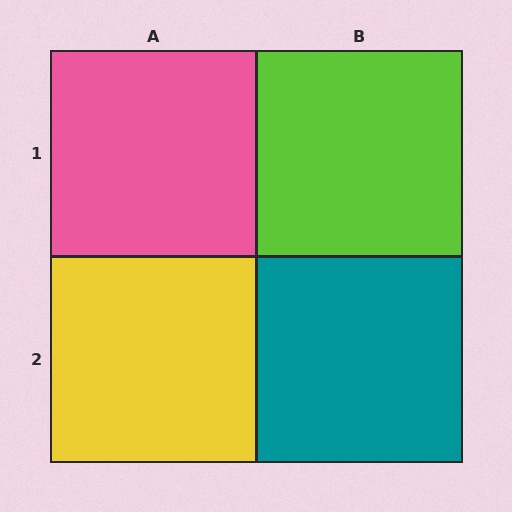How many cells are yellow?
1 cell is yellow.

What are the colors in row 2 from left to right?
Yellow, teal.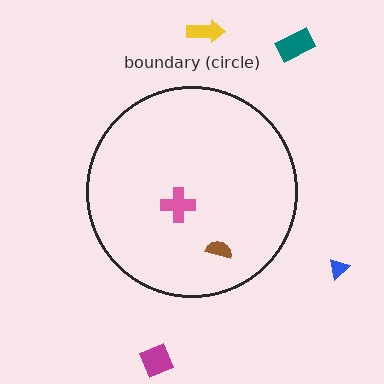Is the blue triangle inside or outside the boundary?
Outside.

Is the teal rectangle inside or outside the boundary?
Outside.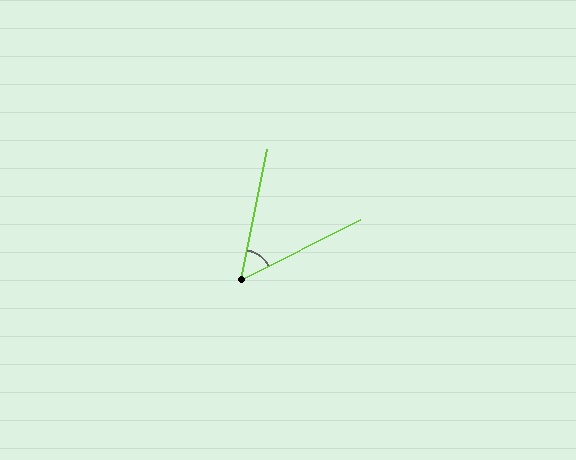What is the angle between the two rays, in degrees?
Approximately 52 degrees.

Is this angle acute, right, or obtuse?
It is acute.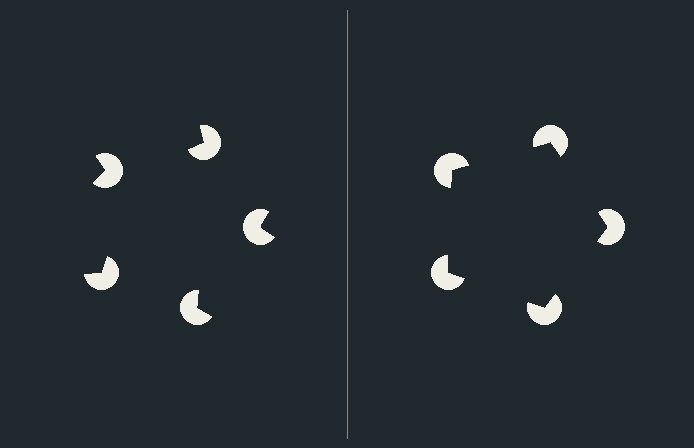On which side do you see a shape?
An illusory pentagon appears on the right side. On the left side the wedge cuts are rotated, so no coherent shape forms.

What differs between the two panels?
The pac-man discs are positioned identically on both sides; only the wedge orientations differ. On the right they align to a pentagon; on the left they are misaligned.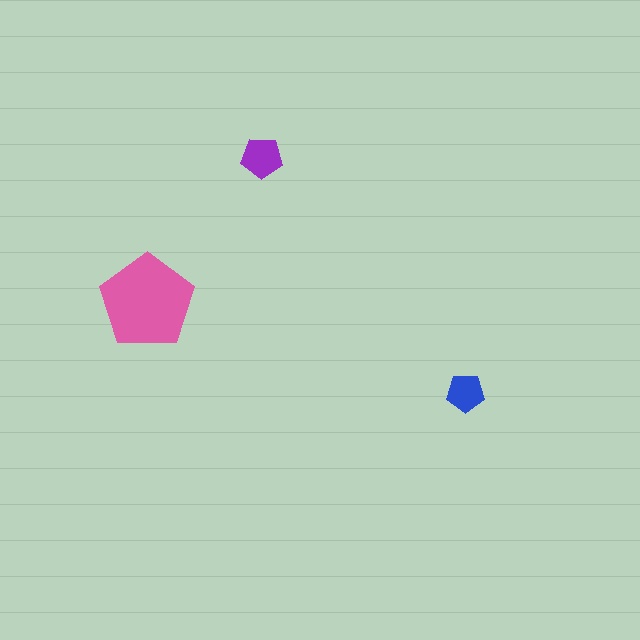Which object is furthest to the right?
The blue pentagon is rightmost.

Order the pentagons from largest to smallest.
the pink one, the purple one, the blue one.